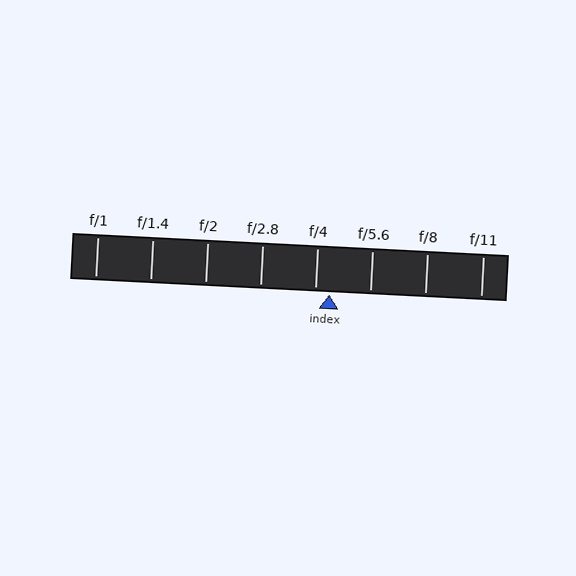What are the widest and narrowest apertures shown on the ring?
The widest aperture shown is f/1 and the narrowest is f/11.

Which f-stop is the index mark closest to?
The index mark is closest to f/4.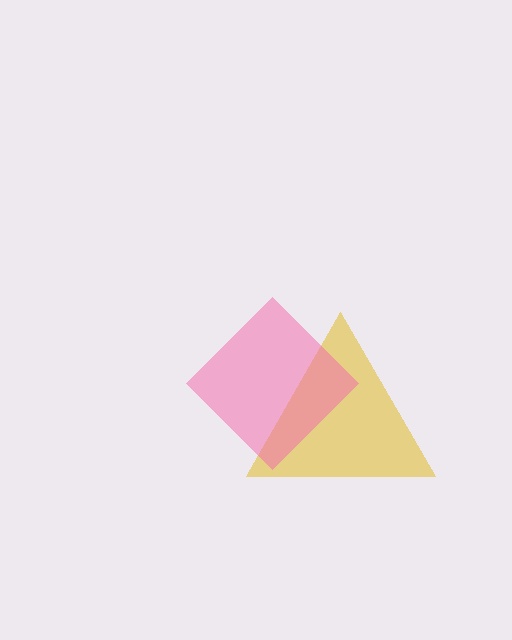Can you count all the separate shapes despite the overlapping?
Yes, there are 2 separate shapes.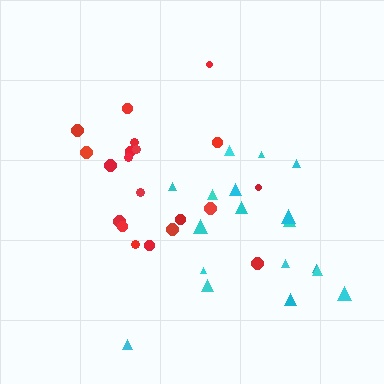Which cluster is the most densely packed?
Cyan.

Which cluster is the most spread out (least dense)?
Red.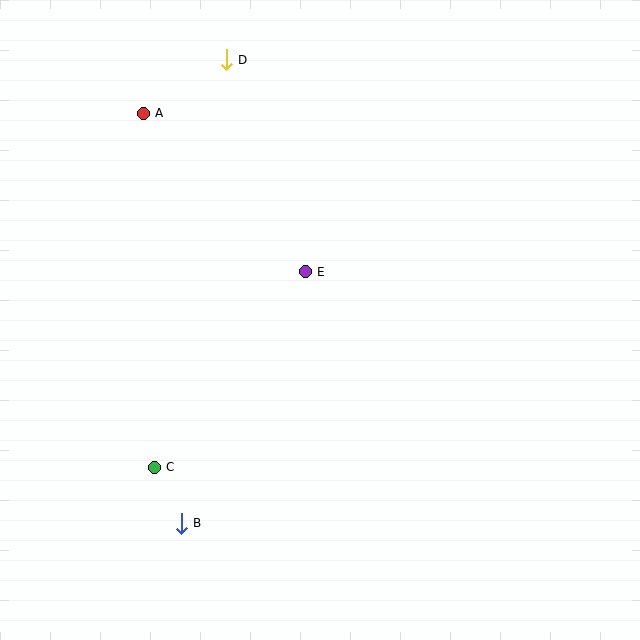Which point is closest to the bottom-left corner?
Point B is closest to the bottom-left corner.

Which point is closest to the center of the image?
Point E at (305, 272) is closest to the center.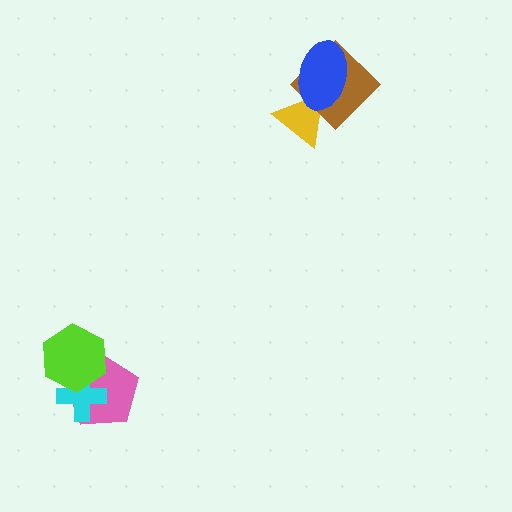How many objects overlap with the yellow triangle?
2 objects overlap with the yellow triangle.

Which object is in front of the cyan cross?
The lime hexagon is in front of the cyan cross.